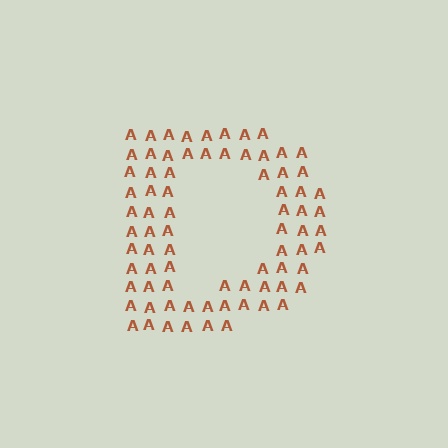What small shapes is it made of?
It is made of small letter A's.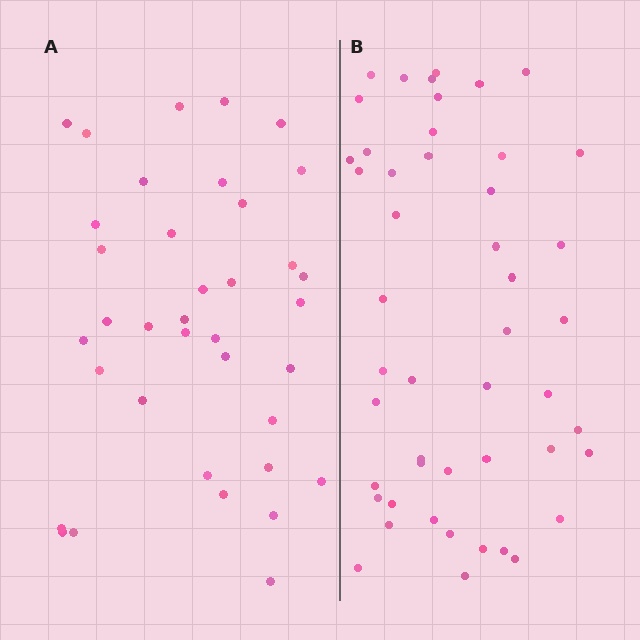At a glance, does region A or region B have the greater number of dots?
Region B (the right region) has more dots.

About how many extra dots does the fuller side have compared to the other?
Region B has roughly 12 or so more dots than region A.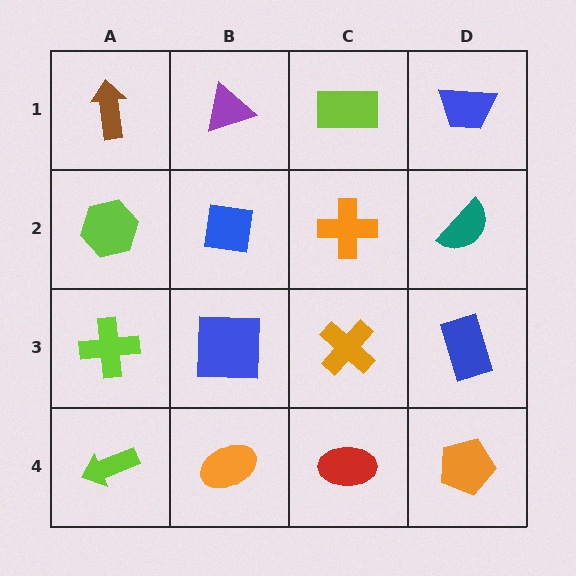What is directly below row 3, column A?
A lime arrow.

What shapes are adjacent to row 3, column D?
A teal semicircle (row 2, column D), an orange pentagon (row 4, column D), an orange cross (row 3, column C).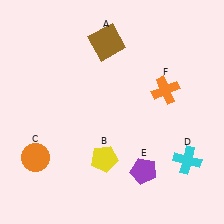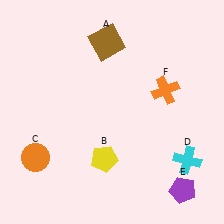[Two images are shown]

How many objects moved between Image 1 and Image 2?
1 object moved between the two images.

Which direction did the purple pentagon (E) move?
The purple pentagon (E) moved right.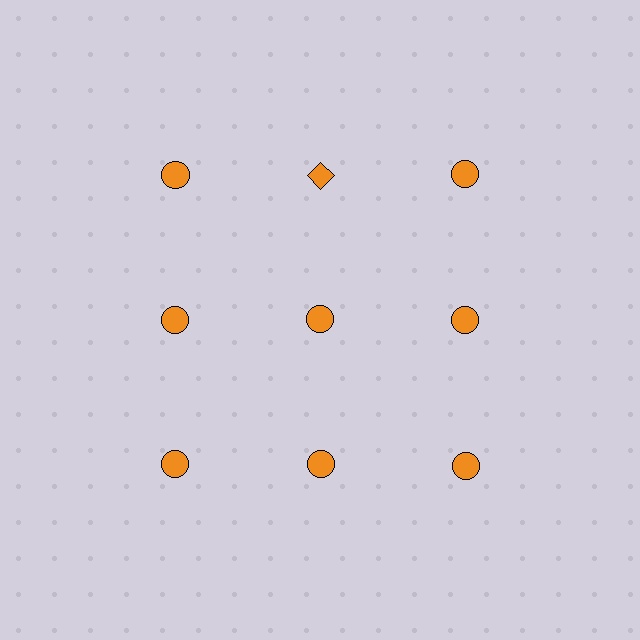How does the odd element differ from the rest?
It has a different shape: diamond instead of circle.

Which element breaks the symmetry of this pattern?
The orange diamond in the top row, second from left column breaks the symmetry. All other shapes are orange circles.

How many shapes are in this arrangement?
There are 9 shapes arranged in a grid pattern.